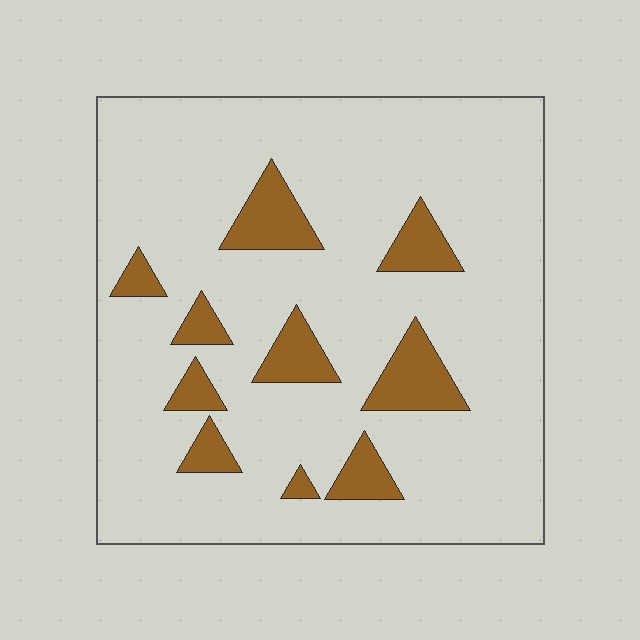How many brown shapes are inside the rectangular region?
10.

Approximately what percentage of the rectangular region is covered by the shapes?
Approximately 15%.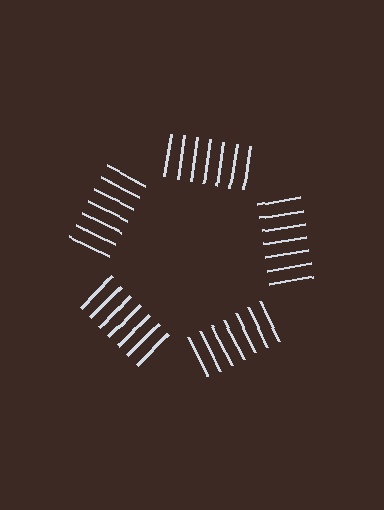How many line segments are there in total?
35 — 7 along each of the 5 edges.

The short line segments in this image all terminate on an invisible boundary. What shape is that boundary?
An illusory pentagon — the line segments terminate on its edges but no continuous stroke is drawn.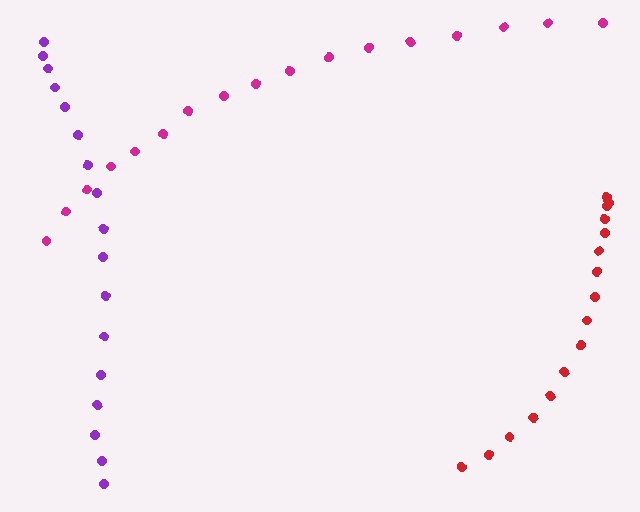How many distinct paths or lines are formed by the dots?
There are 3 distinct paths.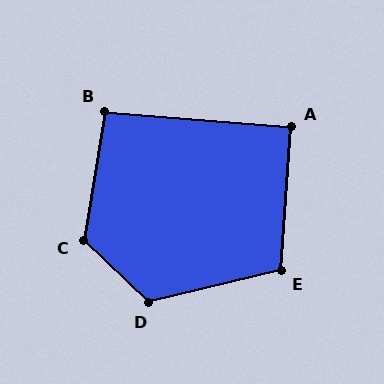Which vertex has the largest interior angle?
C, at approximately 125 degrees.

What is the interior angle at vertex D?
Approximately 123 degrees (obtuse).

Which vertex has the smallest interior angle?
A, at approximately 90 degrees.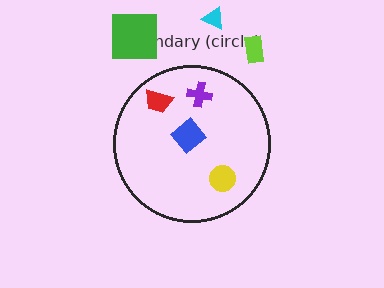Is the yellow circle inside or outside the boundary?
Inside.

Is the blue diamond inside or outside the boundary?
Inside.